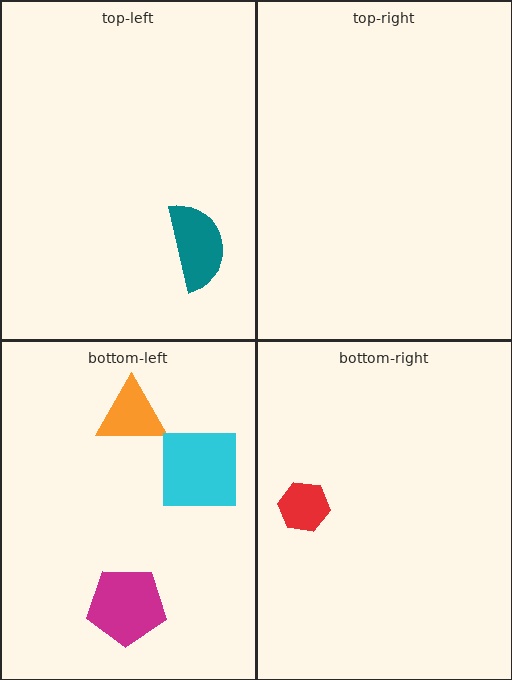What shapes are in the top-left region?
The teal semicircle.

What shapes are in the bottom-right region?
The red hexagon.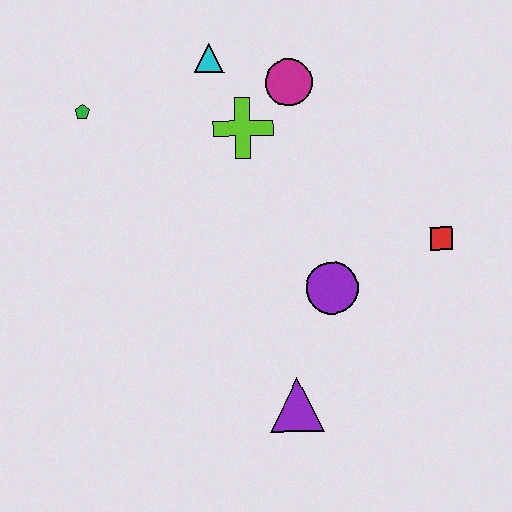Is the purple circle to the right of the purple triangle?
Yes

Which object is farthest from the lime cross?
The purple triangle is farthest from the lime cross.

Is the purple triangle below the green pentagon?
Yes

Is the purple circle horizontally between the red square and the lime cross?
Yes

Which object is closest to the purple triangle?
The purple circle is closest to the purple triangle.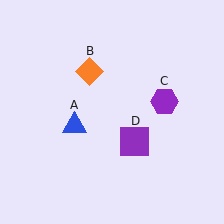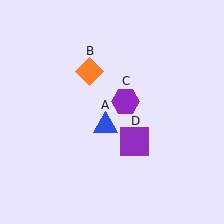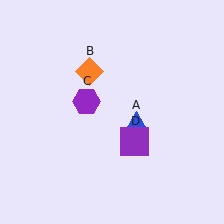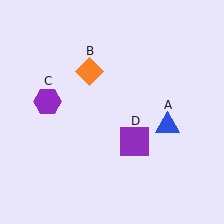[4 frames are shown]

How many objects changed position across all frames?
2 objects changed position: blue triangle (object A), purple hexagon (object C).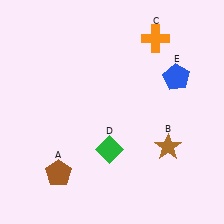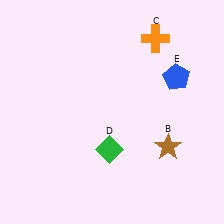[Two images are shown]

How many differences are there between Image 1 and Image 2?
There is 1 difference between the two images.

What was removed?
The brown pentagon (A) was removed in Image 2.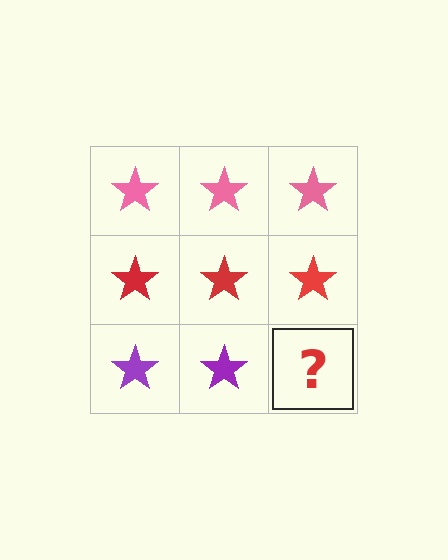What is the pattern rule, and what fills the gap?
The rule is that each row has a consistent color. The gap should be filled with a purple star.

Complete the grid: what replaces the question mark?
The question mark should be replaced with a purple star.